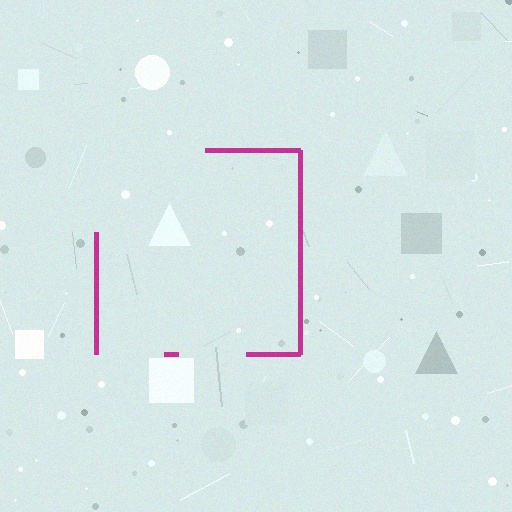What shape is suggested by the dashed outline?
The dashed outline suggests a square.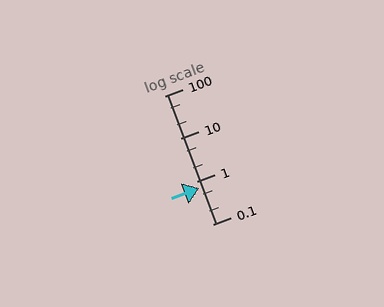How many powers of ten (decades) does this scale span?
The scale spans 3 decades, from 0.1 to 100.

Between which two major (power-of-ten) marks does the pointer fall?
The pointer is between 0.1 and 1.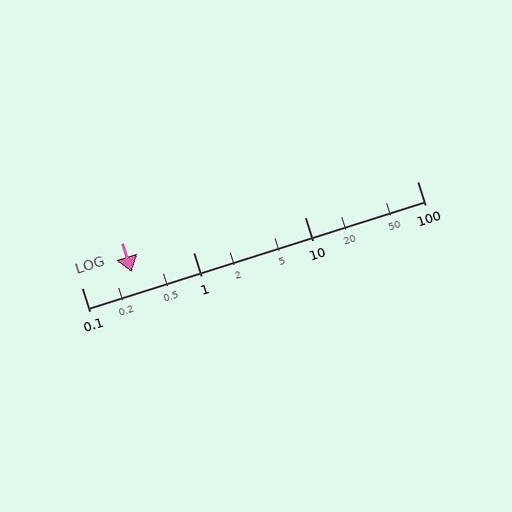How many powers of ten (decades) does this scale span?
The scale spans 3 decades, from 0.1 to 100.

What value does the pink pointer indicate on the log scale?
The pointer indicates approximately 0.28.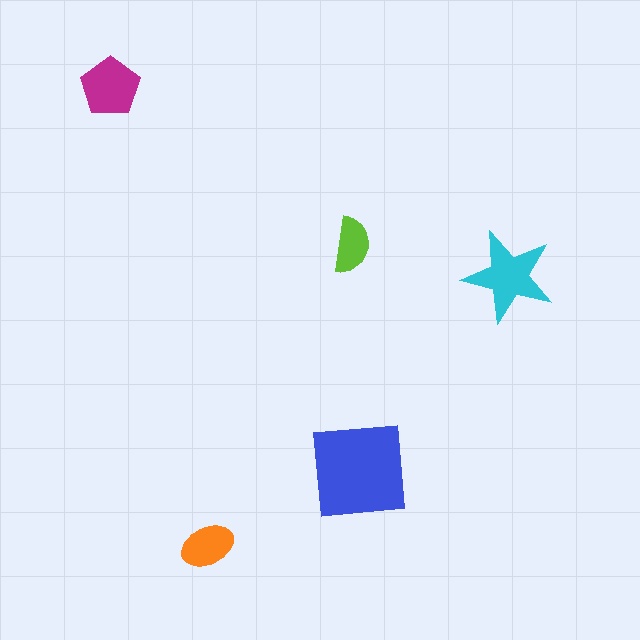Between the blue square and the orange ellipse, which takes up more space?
The blue square.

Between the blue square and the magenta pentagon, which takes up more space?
The blue square.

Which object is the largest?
The blue square.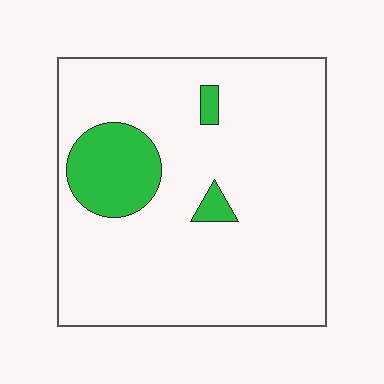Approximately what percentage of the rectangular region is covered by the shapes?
Approximately 10%.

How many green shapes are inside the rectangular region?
3.